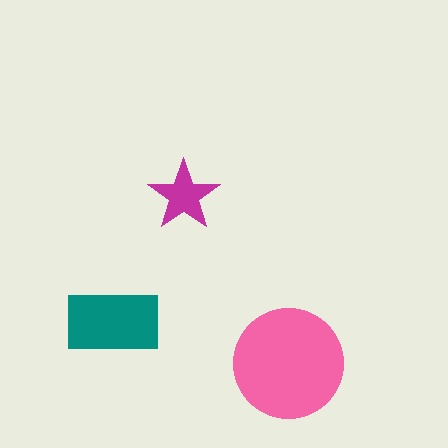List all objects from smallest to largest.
The magenta star, the teal rectangle, the pink circle.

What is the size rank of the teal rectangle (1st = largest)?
2nd.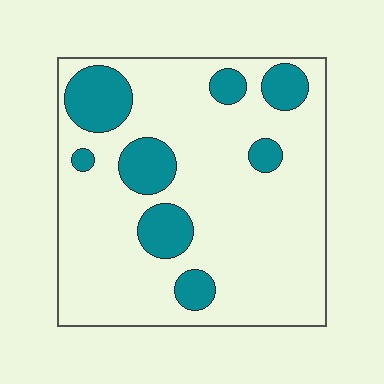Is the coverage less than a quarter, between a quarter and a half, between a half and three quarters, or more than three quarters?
Less than a quarter.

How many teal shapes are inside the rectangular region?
8.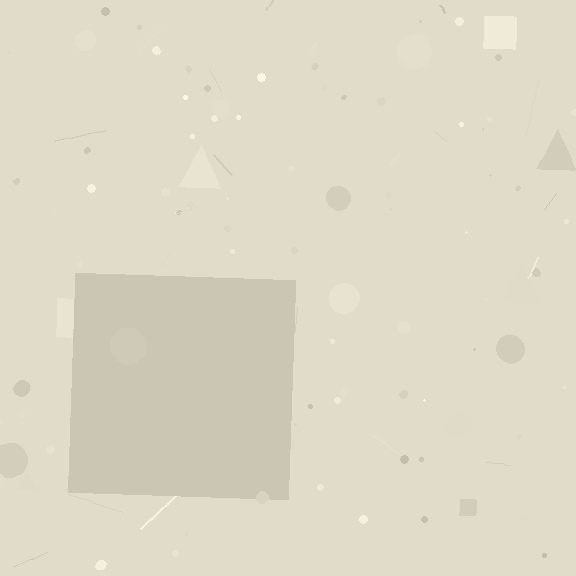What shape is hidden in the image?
A square is hidden in the image.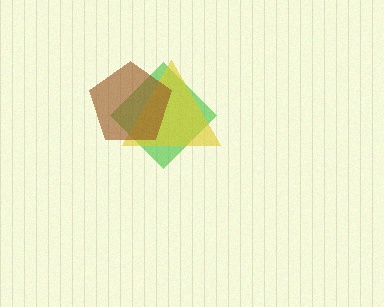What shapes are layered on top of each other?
The layered shapes are: a green diamond, a yellow triangle, a brown pentagon.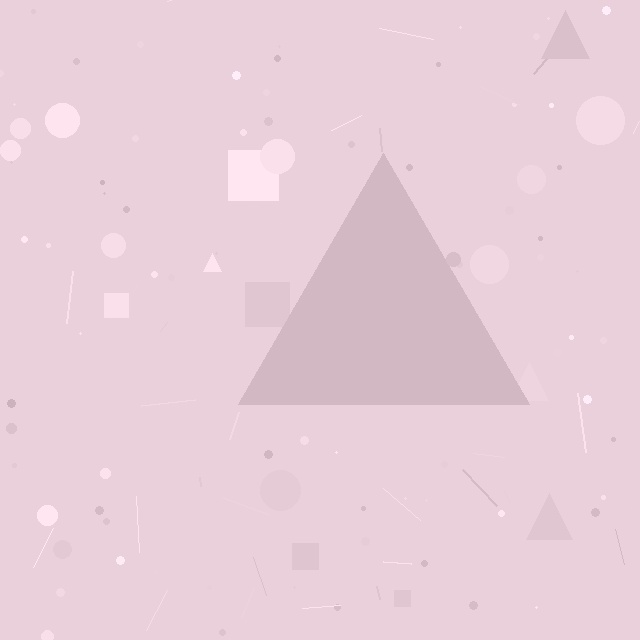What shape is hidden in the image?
A triangle is hidden in the image.